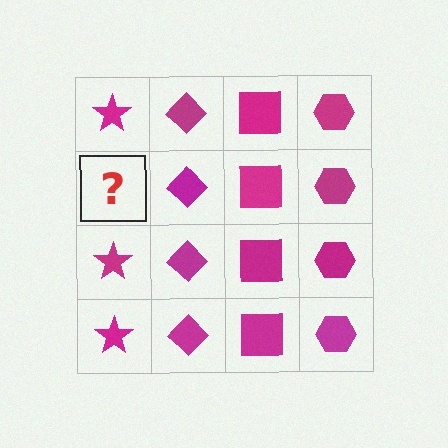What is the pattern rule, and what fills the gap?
The rule is that each column has a consistent shape. The gap should be filled with a magenta star.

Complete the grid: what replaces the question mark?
The question mark should be replaced with a magenta star.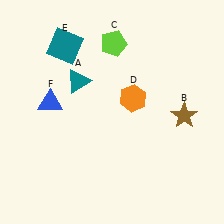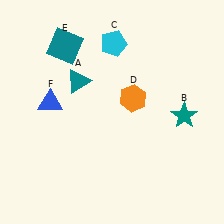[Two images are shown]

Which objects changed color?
B changed from brown to teal. C changed from lime to cyan.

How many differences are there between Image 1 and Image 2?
There are 2 differences between the two images.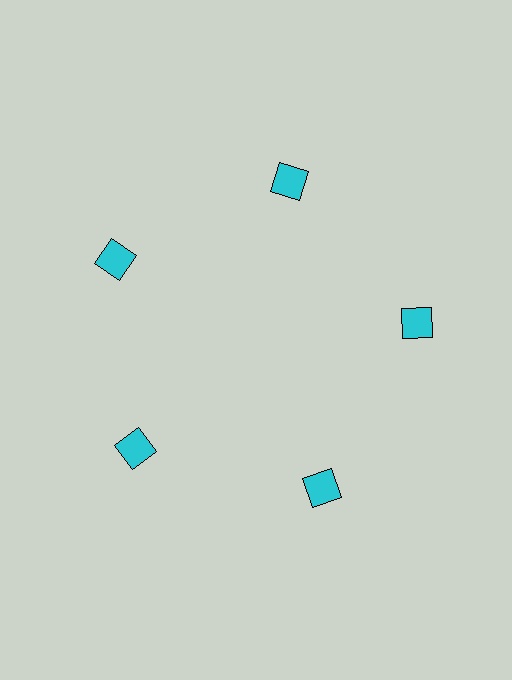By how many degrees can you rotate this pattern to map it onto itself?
The pattern maps onto itself every 72 degrees of rotation.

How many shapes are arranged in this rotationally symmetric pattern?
There are 5 shapes, arranged in 5 groups of 1.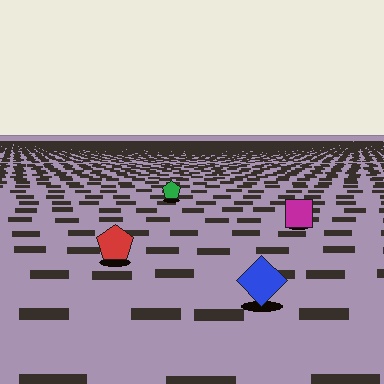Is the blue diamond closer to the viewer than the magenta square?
Yes. The blue diamond is closer — you can tell from the texture gradient: the ground texture is coarser near it.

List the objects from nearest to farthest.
From nearest to farthest: the blue diamond, the red pentagon, the magenta square, the green pentagon.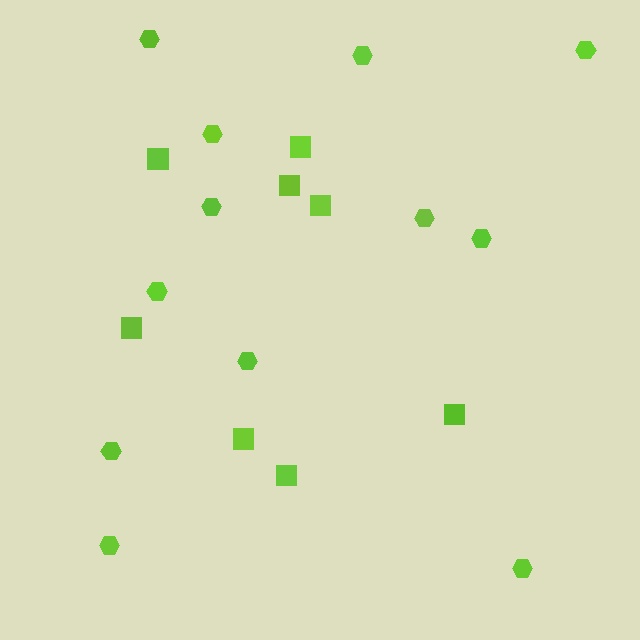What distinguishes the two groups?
There are 2 groups: one group of hexagons (12) and one group of squares (8).